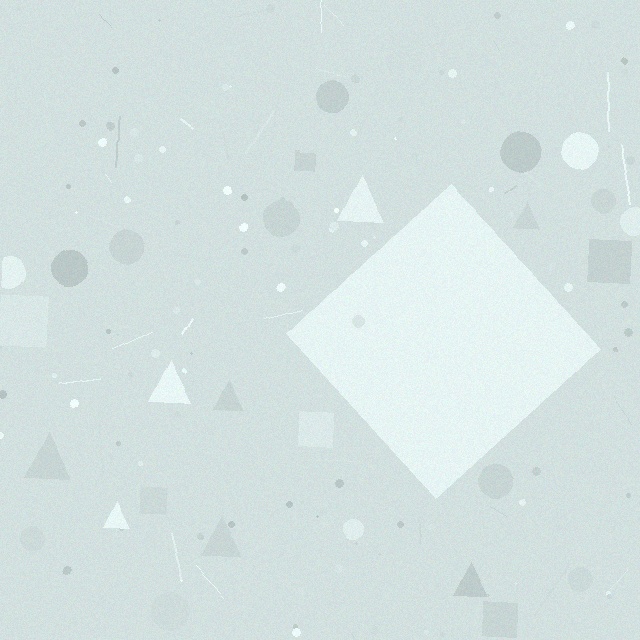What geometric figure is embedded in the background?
A diamond is embedded in the background.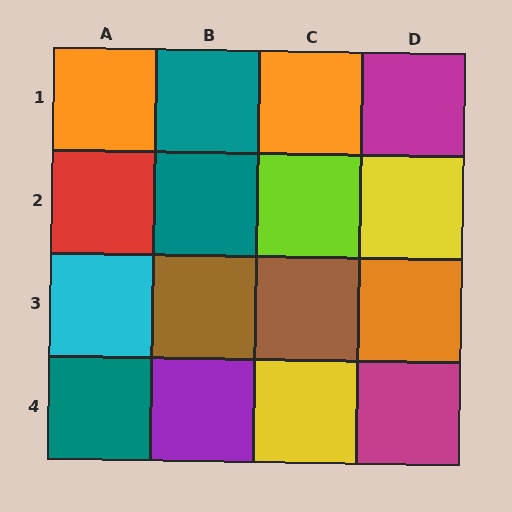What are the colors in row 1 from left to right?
Orange, teal, orange, magenta.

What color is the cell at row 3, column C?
Brown.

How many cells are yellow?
2 cells are yellow.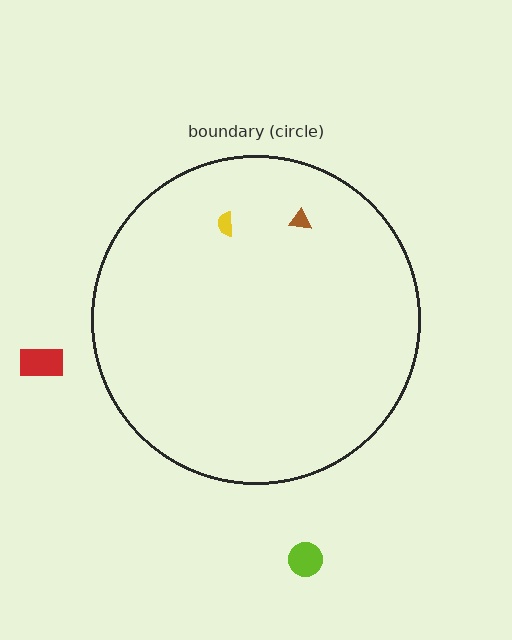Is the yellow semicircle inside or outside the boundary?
Inside.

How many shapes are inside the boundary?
2 inside, 2 outside.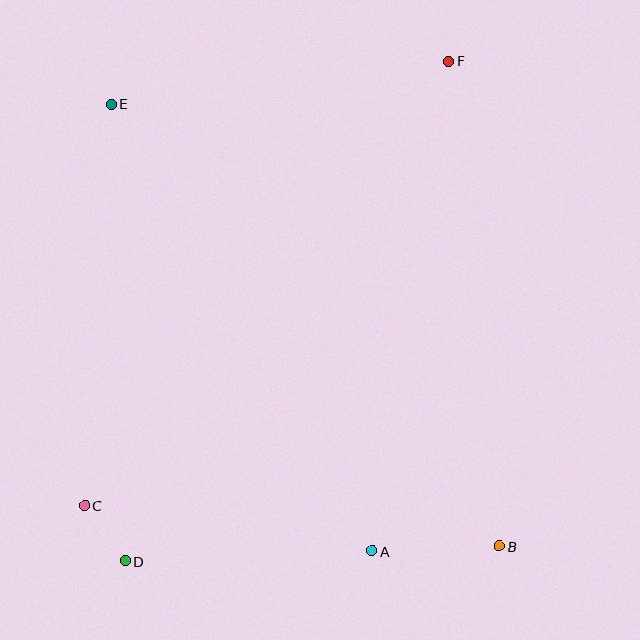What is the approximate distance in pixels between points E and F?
The distance between E and F is approximately 340 pixels.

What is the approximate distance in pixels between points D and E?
The distance between D and E is approximately 457 pixels.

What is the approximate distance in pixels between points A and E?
The distance between A and E is approximately 517 pixels.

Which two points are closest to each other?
Points C and D are closest to each other.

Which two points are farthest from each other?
Points D and F are farthest from each other.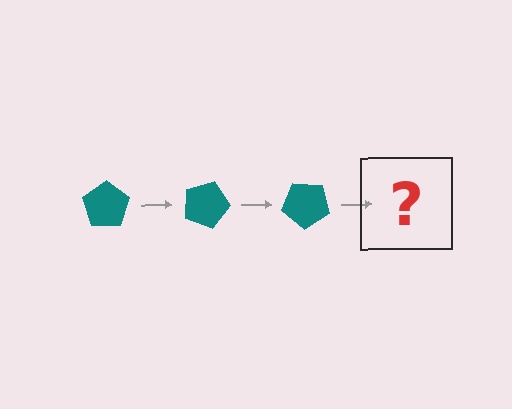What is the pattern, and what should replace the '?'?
The pattern is that the pentagon rotates 20 degrees each step. The '?' should be a teal pentagon rotated 60 degrees.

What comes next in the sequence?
The next element should be a teal pentagon rotated 60 degrees.